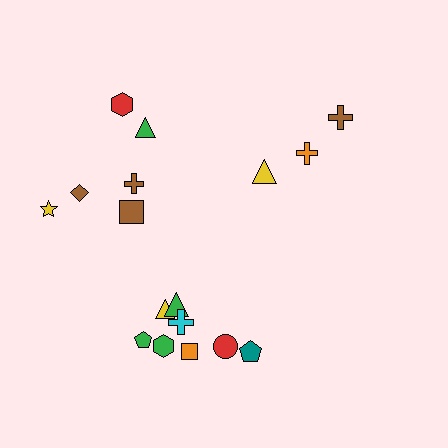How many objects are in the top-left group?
There are 6 objects.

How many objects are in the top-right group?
There are 3 objects.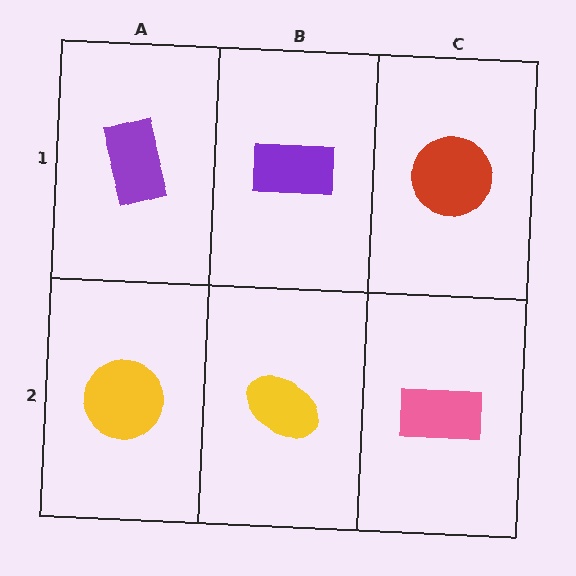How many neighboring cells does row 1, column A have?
2.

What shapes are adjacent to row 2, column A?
A purple rectangle (row 1, column A), a yellow ellipse (row 2, column B).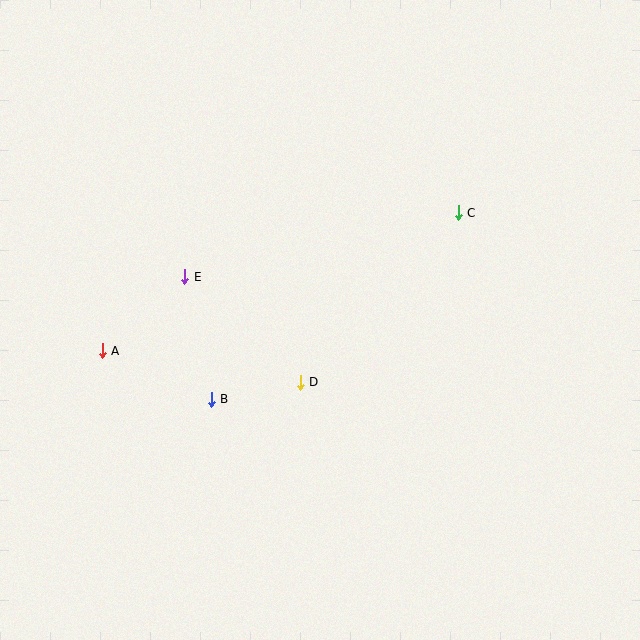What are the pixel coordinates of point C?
Point C is at (458, 213).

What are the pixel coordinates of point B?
Point B is at (211, 399).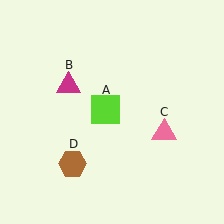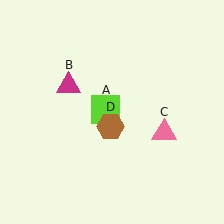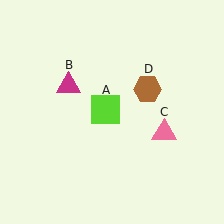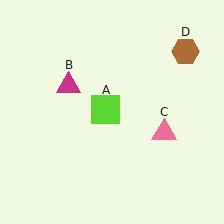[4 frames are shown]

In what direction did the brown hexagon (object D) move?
The brown hexagon (object D) moved up and to the right.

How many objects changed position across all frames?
1 object changed position: brown hexagon (object D).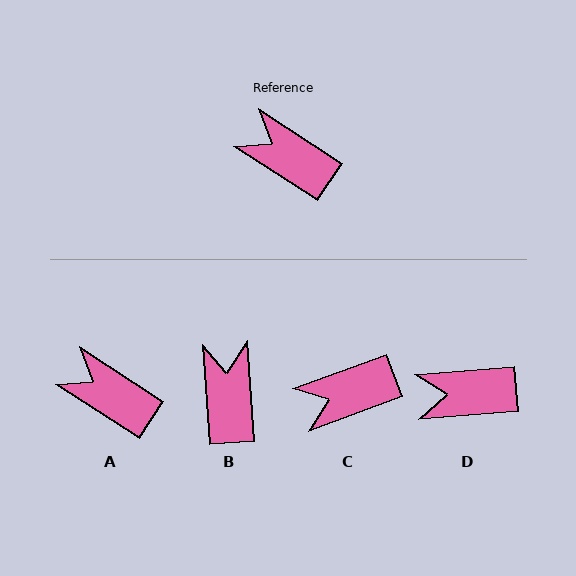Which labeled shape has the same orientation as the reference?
A.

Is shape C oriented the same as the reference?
No, it is off by about 53 degrees.